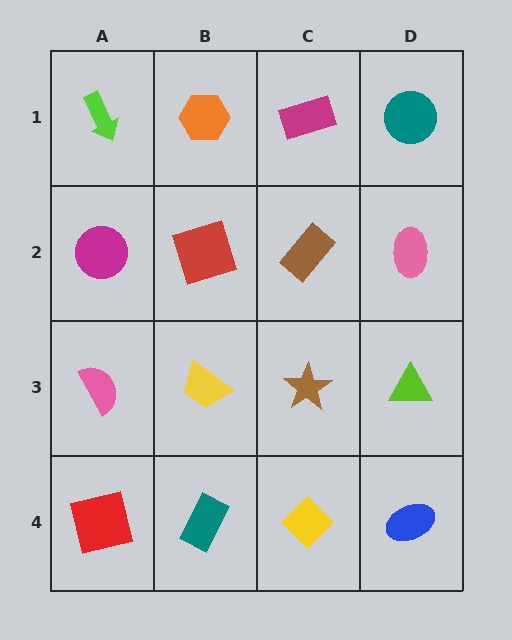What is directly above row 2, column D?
A teal circle.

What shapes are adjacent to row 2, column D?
A teal circle (row 1, column D), a lime triangle (row 3, column D), a brown rectangle (row 2, column C).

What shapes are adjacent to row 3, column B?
A red square (row 2, column B), a teal rectangle (row 4, column B), a pink semicircle (row 3, column A), a brown star (row 3, column C).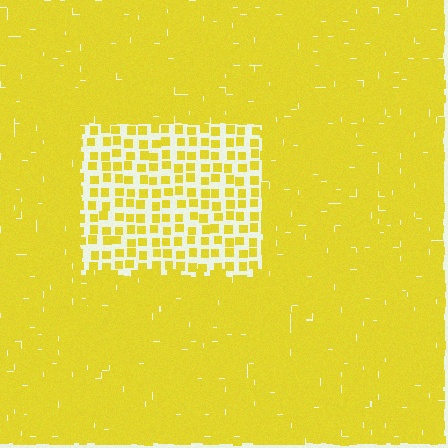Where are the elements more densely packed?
The elements are more densely packed outside the rectangle boundary.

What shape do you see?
I see a rectangle.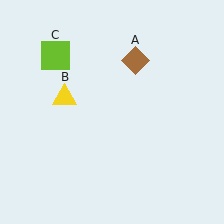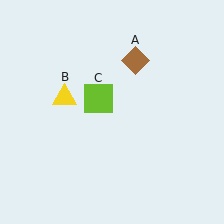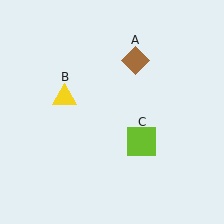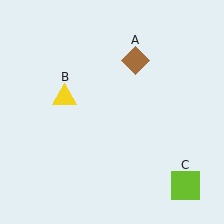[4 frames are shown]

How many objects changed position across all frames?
1 object changed position: lime square (object C).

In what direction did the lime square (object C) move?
The lime square (object C) moved down and to the right.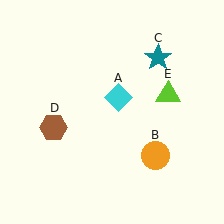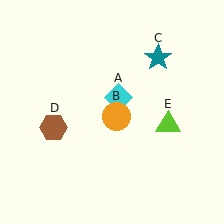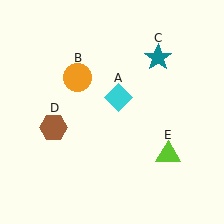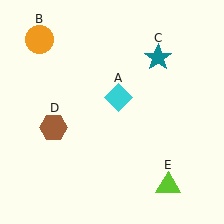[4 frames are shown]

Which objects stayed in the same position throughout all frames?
Cyan diamond (object A) and teal star (object C) and brown hexagon (object D) remained stationary.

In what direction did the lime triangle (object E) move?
The lime triangle (object E) moved down.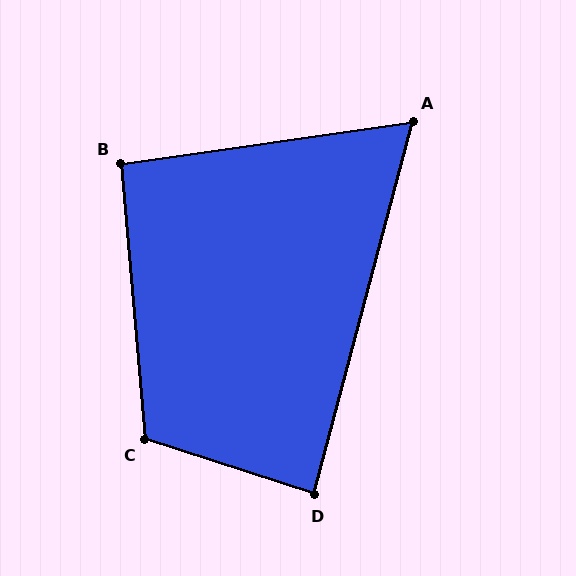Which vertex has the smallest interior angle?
A, at approximately 67 degrees.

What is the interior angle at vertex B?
Approximately 93 degrees (approximately right).